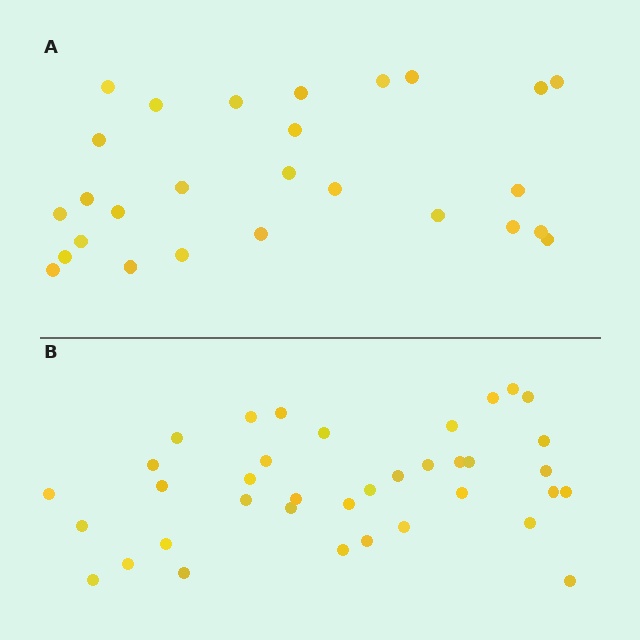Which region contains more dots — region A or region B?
Region B (the bottom region) has more dots.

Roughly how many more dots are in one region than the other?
Region B has roughly 10 or so more dots than region A.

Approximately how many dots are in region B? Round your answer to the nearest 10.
About 40 dots. (The exact count is 37, which rounds to 40.)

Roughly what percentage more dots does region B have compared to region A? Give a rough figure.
About 35% more.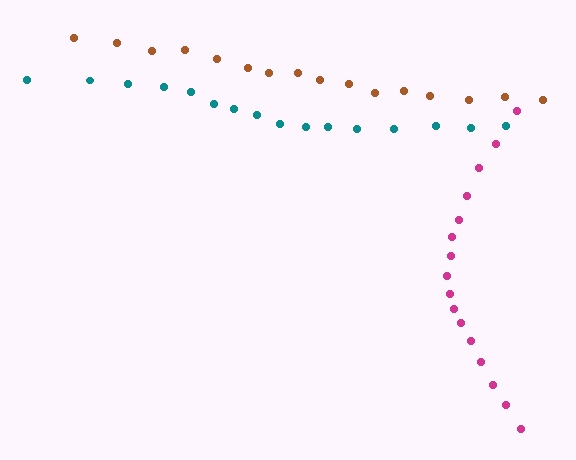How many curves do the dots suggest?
There are 3 distinct paths.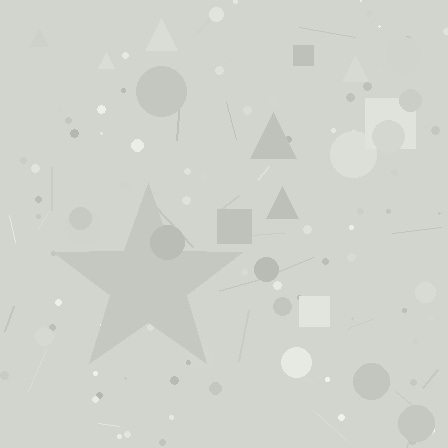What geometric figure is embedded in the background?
A star is embedded in the background.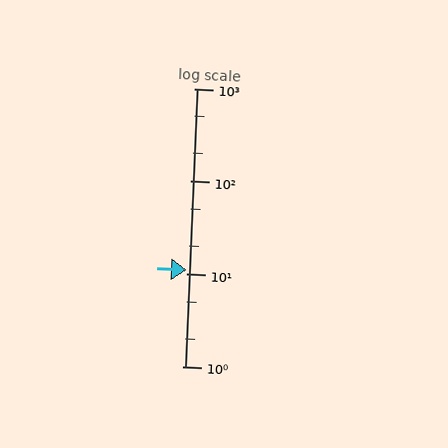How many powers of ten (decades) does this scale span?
The scale spans 3 decades, from 1 to 1000.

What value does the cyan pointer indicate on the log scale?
The pointer indicates approximately 11.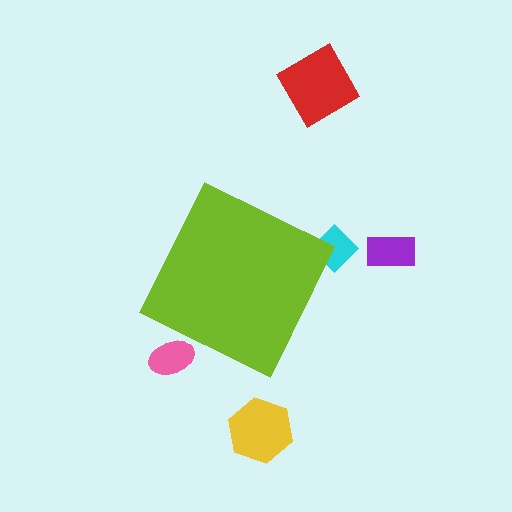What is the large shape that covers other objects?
A lime diamond.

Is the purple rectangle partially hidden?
No, the purple rectangle is fully visible.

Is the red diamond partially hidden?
No, the red diamond is fully visible.